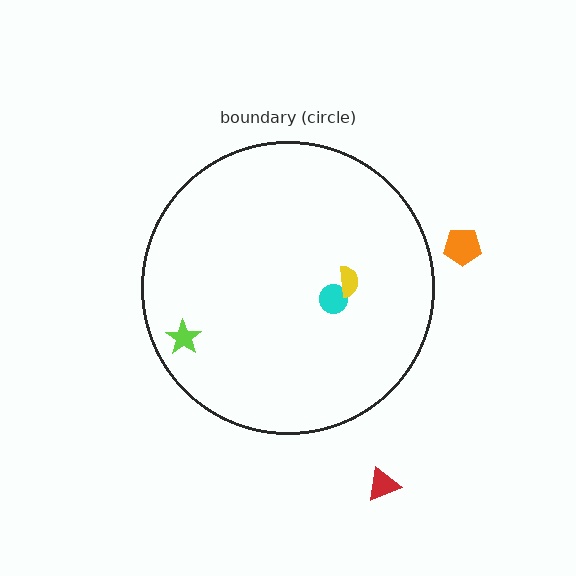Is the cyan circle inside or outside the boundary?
Inside.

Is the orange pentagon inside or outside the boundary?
Outside.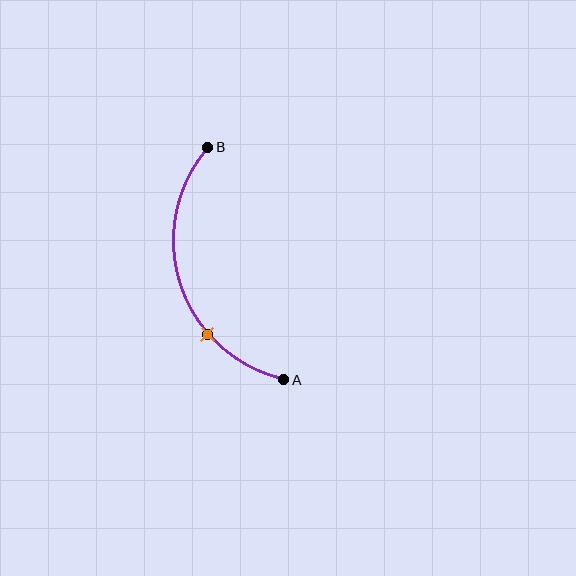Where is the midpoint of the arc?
The arc midpoint is the point on the curve farthest from the straight line joining A and B. It sits to the left of that line.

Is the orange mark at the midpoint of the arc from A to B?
No. The orange mark lies on the arc but is closer to endpoint A. The arc midpoint would be at the point on the curve equidistant along the arc from both A and B.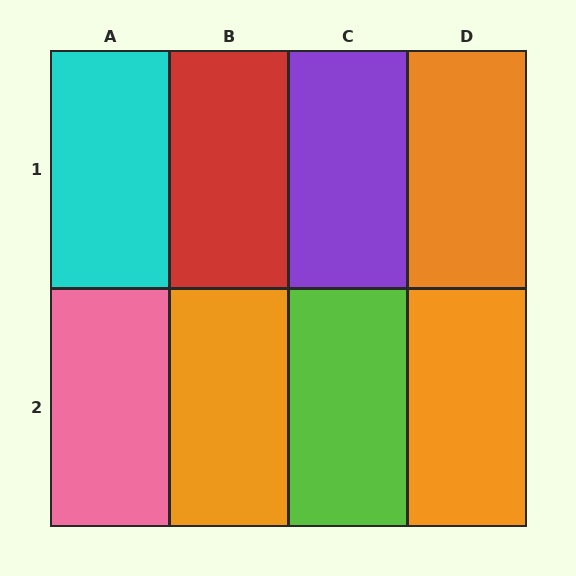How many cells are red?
1 cell is red.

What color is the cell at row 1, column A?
Cyan.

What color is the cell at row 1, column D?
Orange.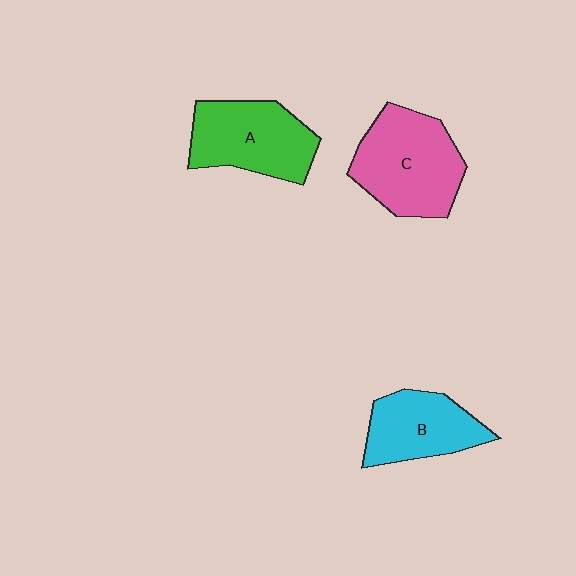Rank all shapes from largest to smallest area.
From largest to smallest: C (pink), A (green), B (cyan).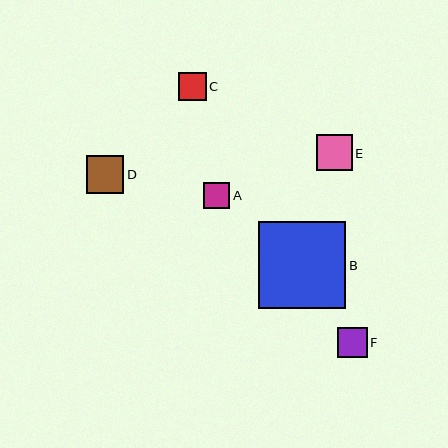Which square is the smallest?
Square A is the smallest with a size of approximately 26 pixels.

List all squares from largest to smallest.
From largest to smallest: B, D, E, F, C, A.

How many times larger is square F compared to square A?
Square F is approximately 1.1 times the size of square A.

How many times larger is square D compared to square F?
Square D is approximately 1.3 times the size of square F.